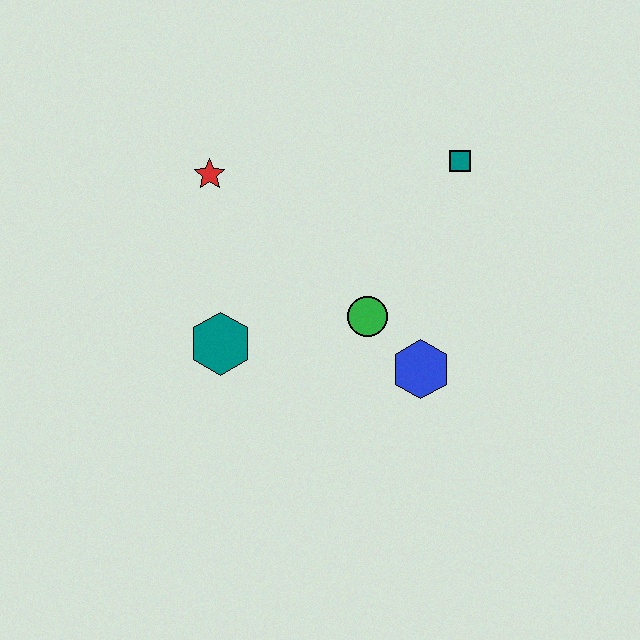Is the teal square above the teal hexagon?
Yes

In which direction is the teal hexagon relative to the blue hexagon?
The teal hexagon is to the left of the blue hexagon.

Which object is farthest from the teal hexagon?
The teal square is farthest from the teal hexagon.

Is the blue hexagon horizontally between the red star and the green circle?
No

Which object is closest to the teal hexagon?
The green circle is closest to the teal hexagon.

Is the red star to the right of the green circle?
No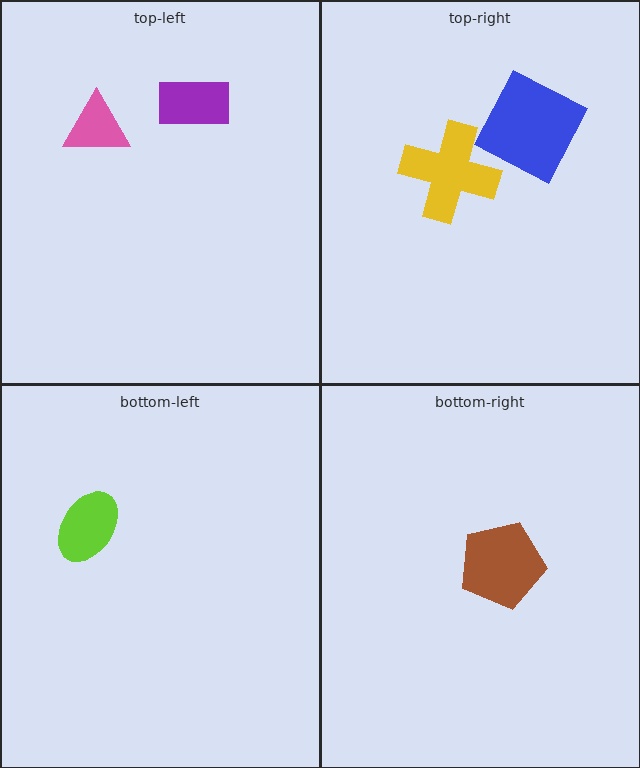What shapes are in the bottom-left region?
The lime ellipse.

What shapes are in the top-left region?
The purple rectangle, the pink triangle.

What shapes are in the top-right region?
The blue square, the yellow cross.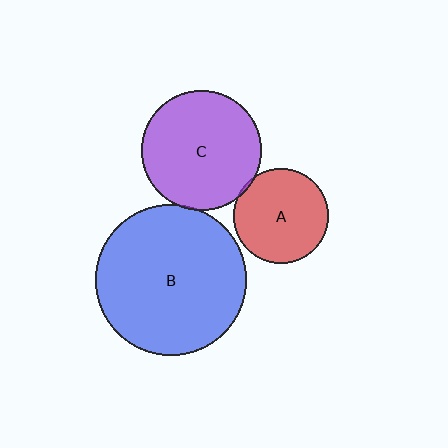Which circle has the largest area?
Circle B (blue).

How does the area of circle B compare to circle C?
Approximately 1.6 times.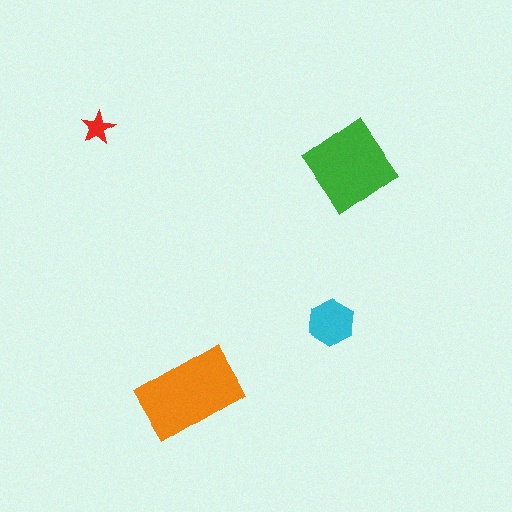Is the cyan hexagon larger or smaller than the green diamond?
Smaller.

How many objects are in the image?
There are 4 objects in the image.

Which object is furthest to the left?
The red star is leftmost.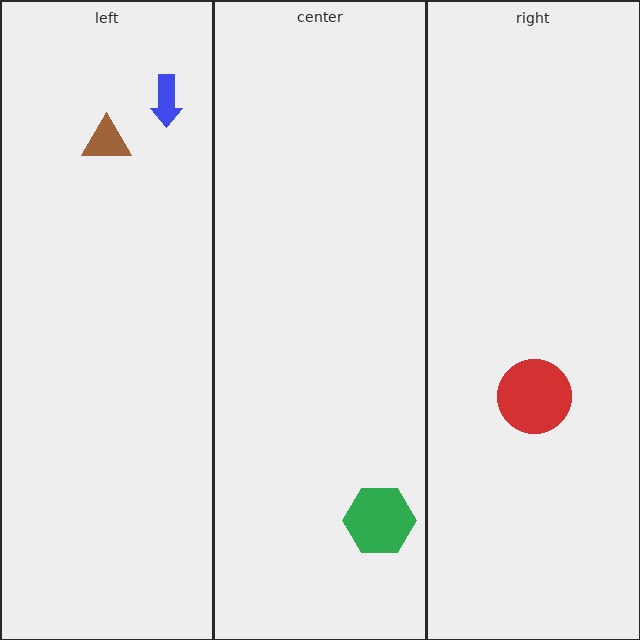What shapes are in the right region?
The red circle.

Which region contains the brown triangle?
The left region.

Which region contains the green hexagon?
The center region.